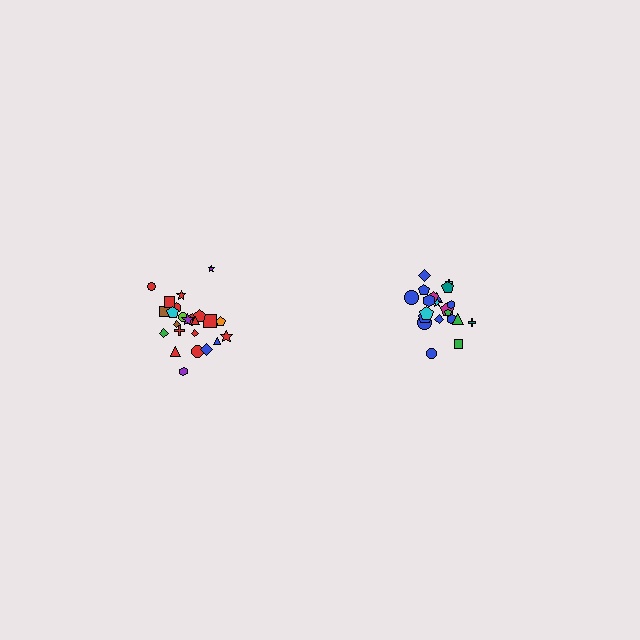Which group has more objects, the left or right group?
The left group.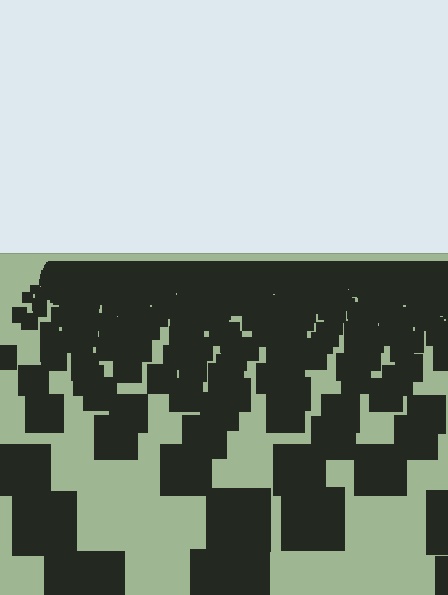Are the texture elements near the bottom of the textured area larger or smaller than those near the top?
Larger. Near the bottom, elements are closer to the viewer and appear at a bigger on-screen size.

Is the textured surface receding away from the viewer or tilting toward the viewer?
The surface is receding away from the viewer. Texture elements get smaller and denser toward the top.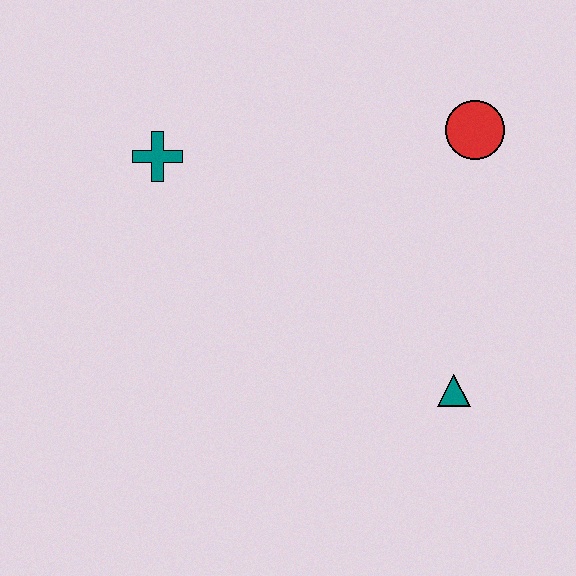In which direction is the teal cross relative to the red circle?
The teal cross is to the left of the red circle.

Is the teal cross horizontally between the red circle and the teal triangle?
No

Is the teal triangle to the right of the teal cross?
Yes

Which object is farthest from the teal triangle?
The teal cross is farthest from the teal triangle.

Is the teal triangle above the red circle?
No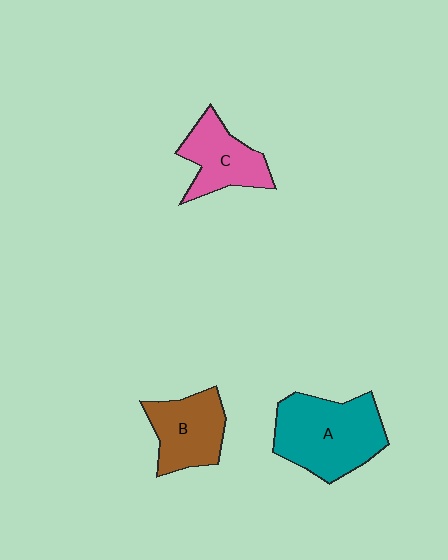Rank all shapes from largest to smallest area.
From largest to smallest: A (teal), B (brown), C (pink).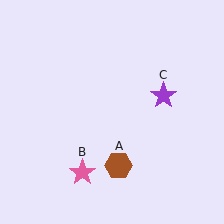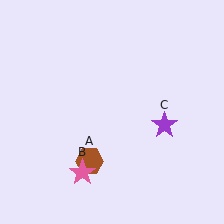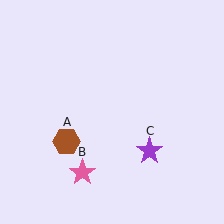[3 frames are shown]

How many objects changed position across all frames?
2 objects changed position: brown hexagon (object A), purple star (object C).